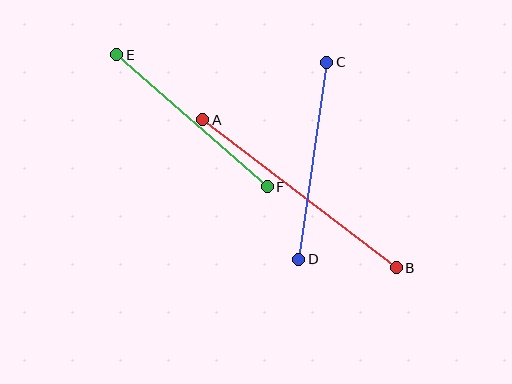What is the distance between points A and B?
The distance is approximately 244 pixels.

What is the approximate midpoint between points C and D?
The midpoint is at approximately (313, 161) pixels.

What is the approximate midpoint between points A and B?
The midpoint is at approximately (300, 194) pixels.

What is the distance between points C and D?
The distance is approximately 199 pixels.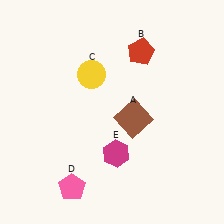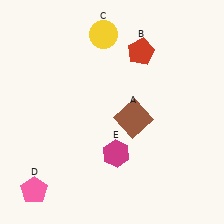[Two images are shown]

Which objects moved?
The objects that moved are: the yellow circle (C), the pink pentagon (D).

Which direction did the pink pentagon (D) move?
The pink pentagon (D) moved left.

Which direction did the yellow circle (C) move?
The yellow circle (C) moved up.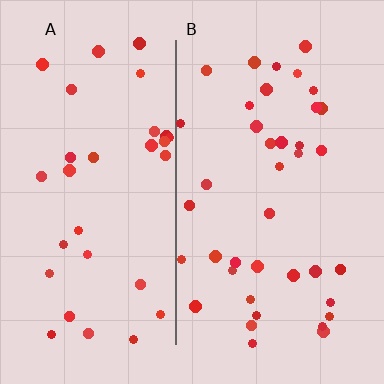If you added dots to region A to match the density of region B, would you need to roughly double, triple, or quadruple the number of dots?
Approximately double.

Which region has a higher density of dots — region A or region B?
B (the right).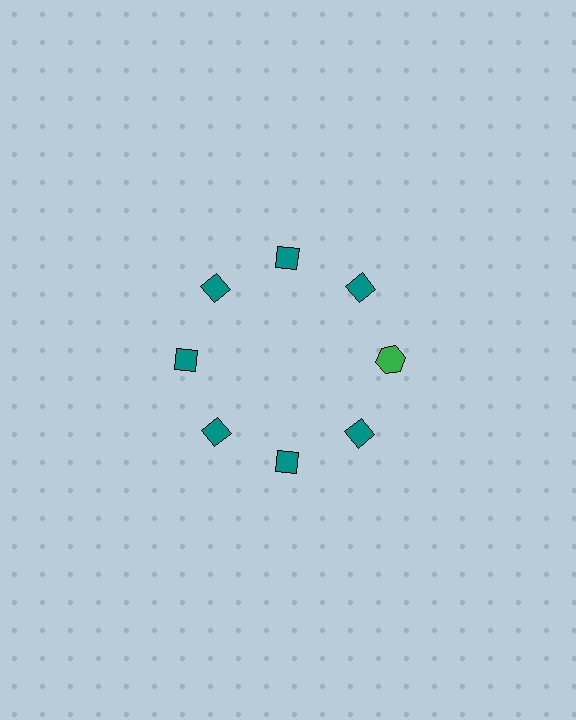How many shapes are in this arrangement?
There are 8 shapes arranged in a ring pattern.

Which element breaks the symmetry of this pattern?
The green hexagon at roughly the 3 o'clock position breaks the symmetry. All other shapes are teal diamonds.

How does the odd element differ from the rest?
It differs in both color (green instead of teal) and shape (hexagon instead of diamond).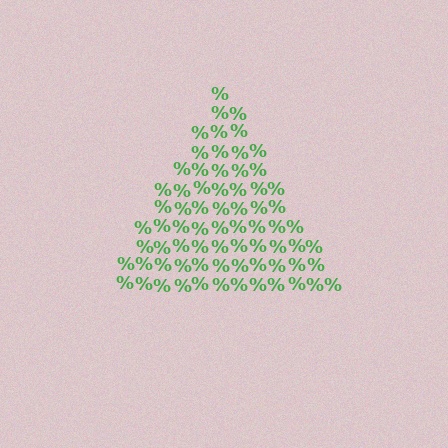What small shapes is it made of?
It is made of small percent signs.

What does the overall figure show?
The overall figure shows a triangle.